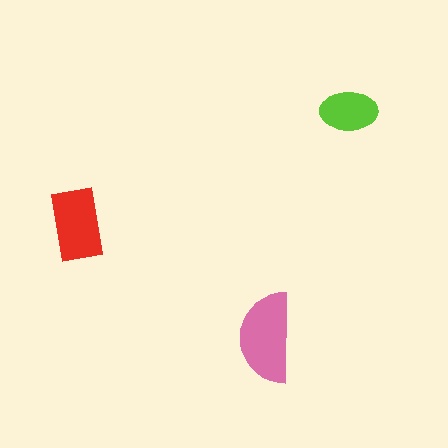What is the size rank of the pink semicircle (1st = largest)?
1st.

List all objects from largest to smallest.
The pink semicircle, the red rectangle, the lime ellipse.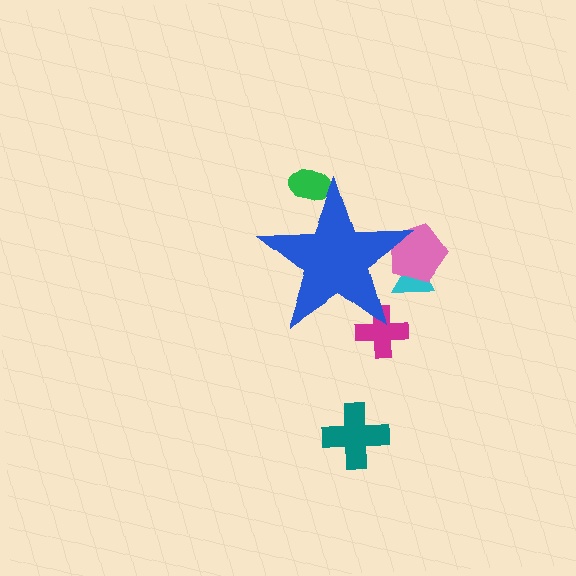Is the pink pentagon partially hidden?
Yes, the pink pentagon is partially hidden behind the blue star.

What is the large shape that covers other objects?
A blue star.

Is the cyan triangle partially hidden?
Yes, the cyan triangle is partially hidden behind the blue star.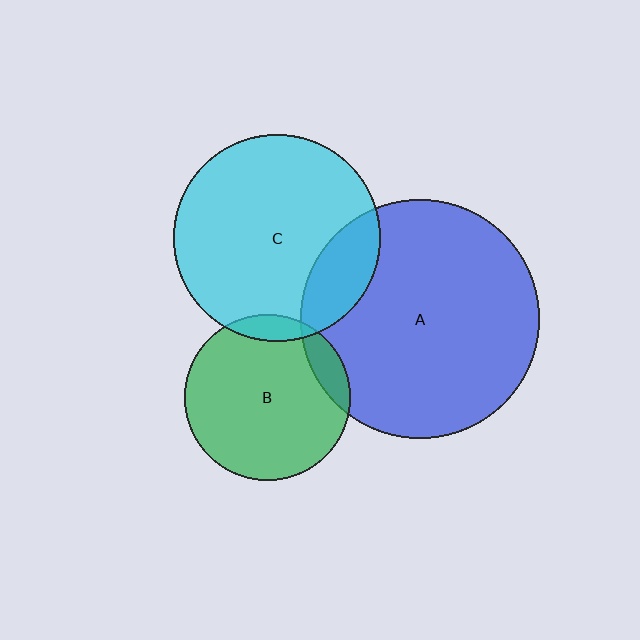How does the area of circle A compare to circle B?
Approximately 2.1 times.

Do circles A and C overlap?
Yes.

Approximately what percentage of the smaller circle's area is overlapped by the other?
Approximately 20%.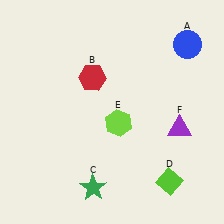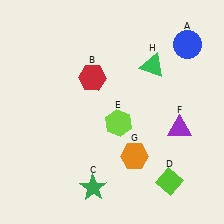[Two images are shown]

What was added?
An orange hexagon (G), a green triangle (H) were added in Image 2.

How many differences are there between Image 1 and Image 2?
There are 2 differences between the two images.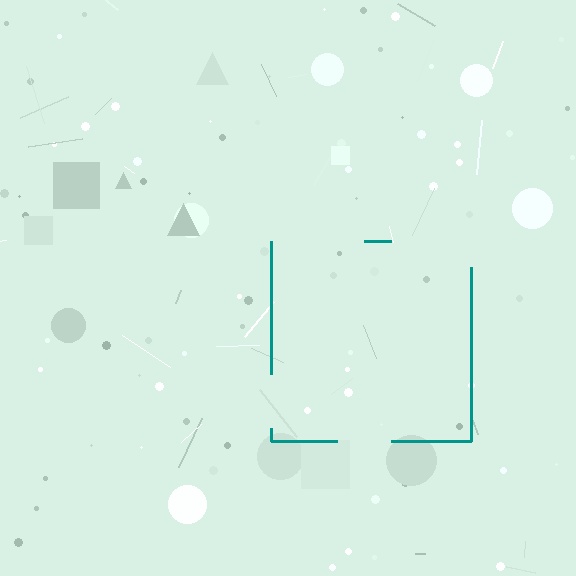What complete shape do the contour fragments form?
The contour fragments form a square.